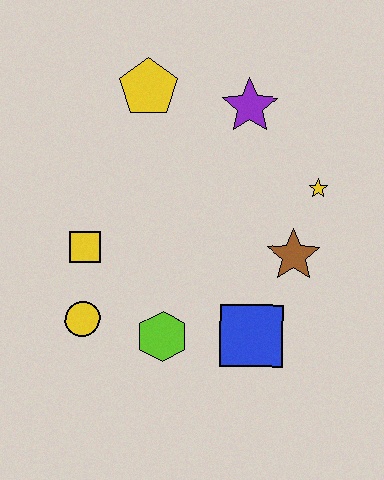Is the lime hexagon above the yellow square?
No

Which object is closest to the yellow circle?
The yellow square is closest to the yellow circle.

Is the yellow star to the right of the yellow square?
Yes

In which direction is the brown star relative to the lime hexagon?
The brown star is to the right of the lime hexagon.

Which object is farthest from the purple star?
The yellow circle is farthest from the purple star.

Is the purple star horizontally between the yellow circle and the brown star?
Yes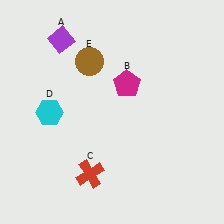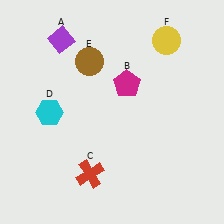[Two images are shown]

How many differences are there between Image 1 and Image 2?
There is 1 difference between the two images.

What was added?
A yellow circle (F) was added in Image 2.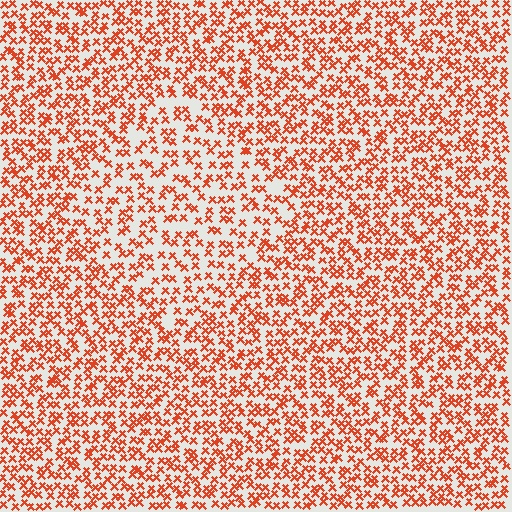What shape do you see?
I see a diamond.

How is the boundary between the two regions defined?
The boundary is defined by a change in element density (approximately 1.5x ratio). All elements are the same color, size, and shape.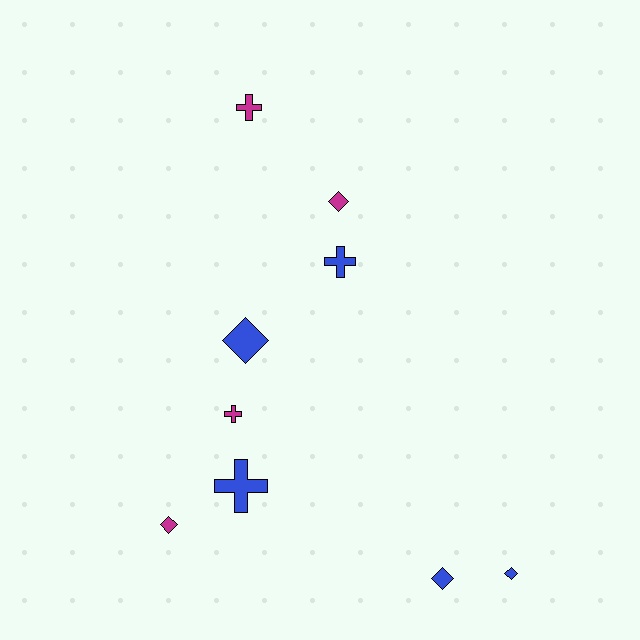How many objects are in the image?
There are 9 objects.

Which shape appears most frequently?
Diamond, with 5 objects.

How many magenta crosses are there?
There are 2 magenta crosses.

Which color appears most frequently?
Blue, with 5 objects.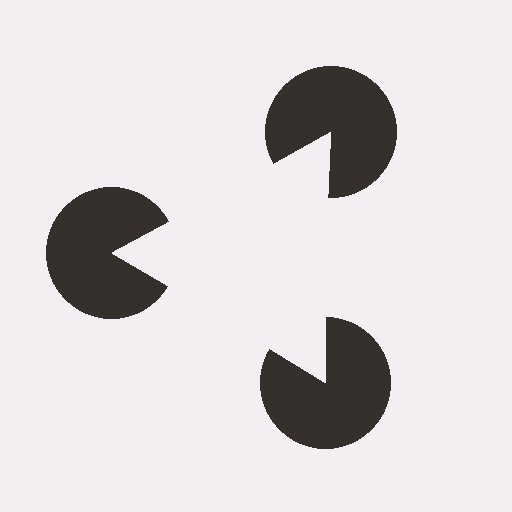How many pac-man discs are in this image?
There are 3 — one at each vertex of the illusory triangle.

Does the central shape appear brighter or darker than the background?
It typically appears slightly brighter than the background, even though no actual brightness change is drawn.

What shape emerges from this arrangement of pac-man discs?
An illusory triangle — its edges are inferred from the aligned wedge cuts in the pac-man discs, not physically drawn.